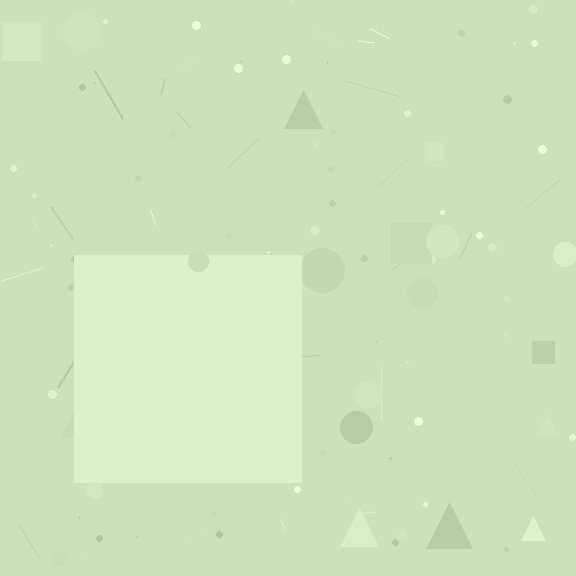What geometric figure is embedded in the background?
A square is embedded in the background.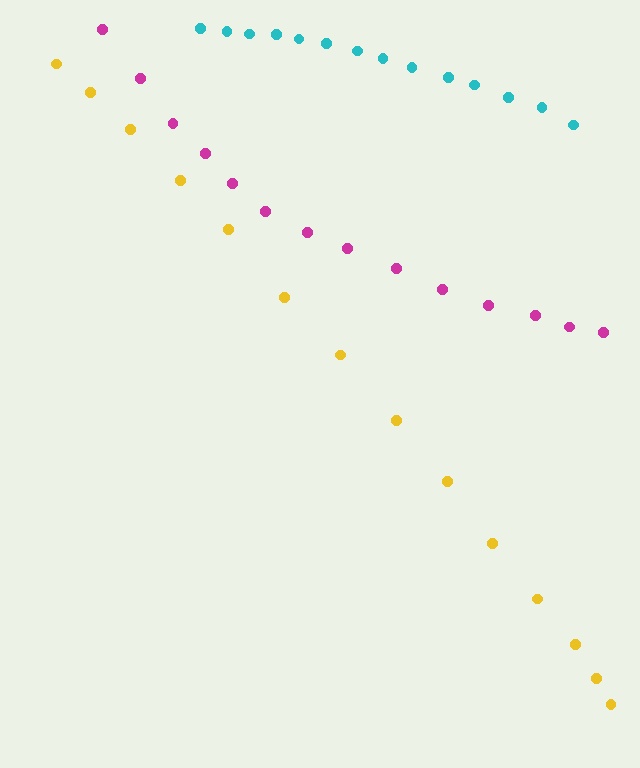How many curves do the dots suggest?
There are 3 distinct paths.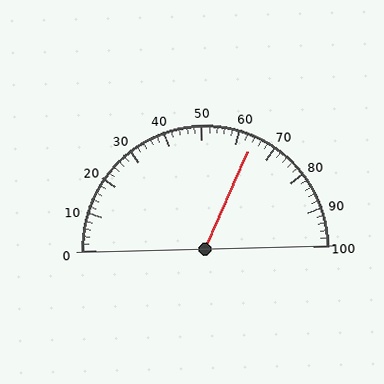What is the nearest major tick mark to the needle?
The nearest major tick mark is 60.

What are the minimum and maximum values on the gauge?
The gauge ranges from 0 to 100.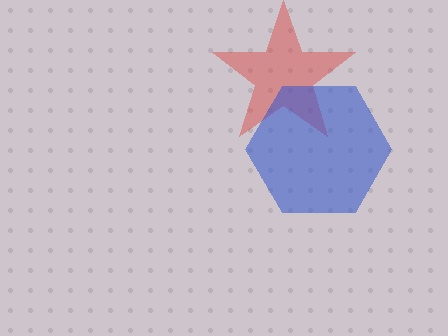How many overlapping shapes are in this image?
There are 2 overlapping shapes in the image.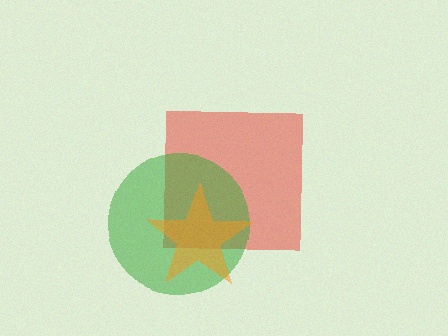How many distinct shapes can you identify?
There are 3 distinct shapes: a red square, a green circle, an orange star.